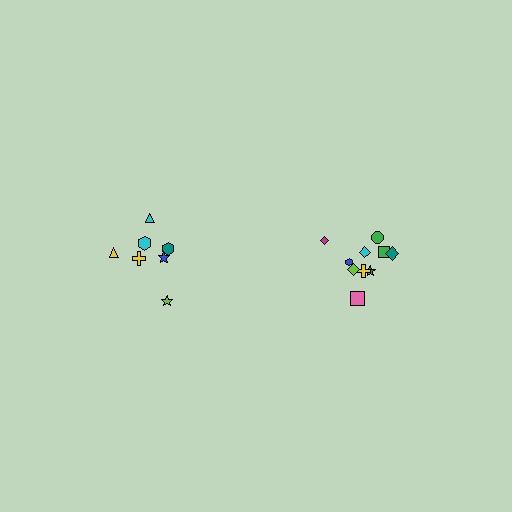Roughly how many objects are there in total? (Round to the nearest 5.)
Roughly 15 objects in total.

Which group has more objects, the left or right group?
The right group.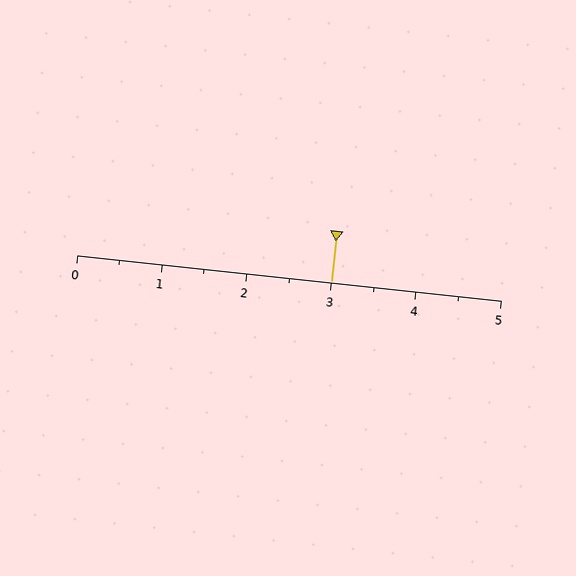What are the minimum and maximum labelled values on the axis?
The axis runs from 0 to 5.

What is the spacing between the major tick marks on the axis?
The major ticks are spaced 1 apart.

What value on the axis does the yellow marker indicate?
The marker indicates approximately 3.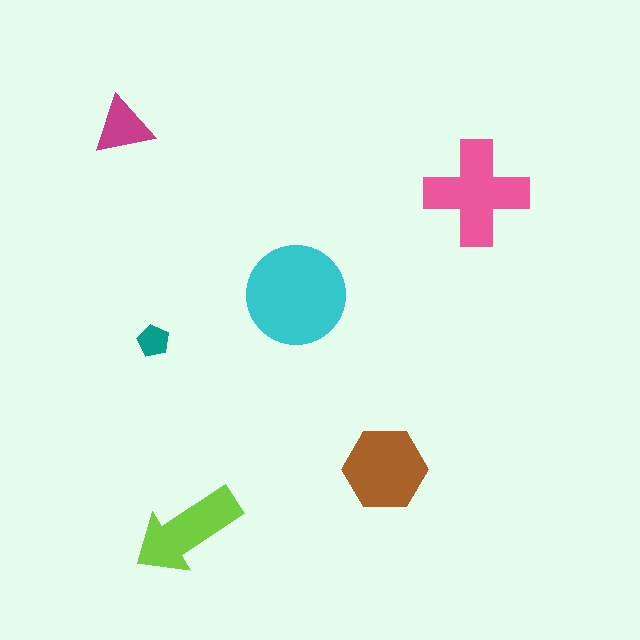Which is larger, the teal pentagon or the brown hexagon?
The brown hexagon.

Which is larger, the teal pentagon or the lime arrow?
The lime arrow.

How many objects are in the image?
There are 6 objects in the image.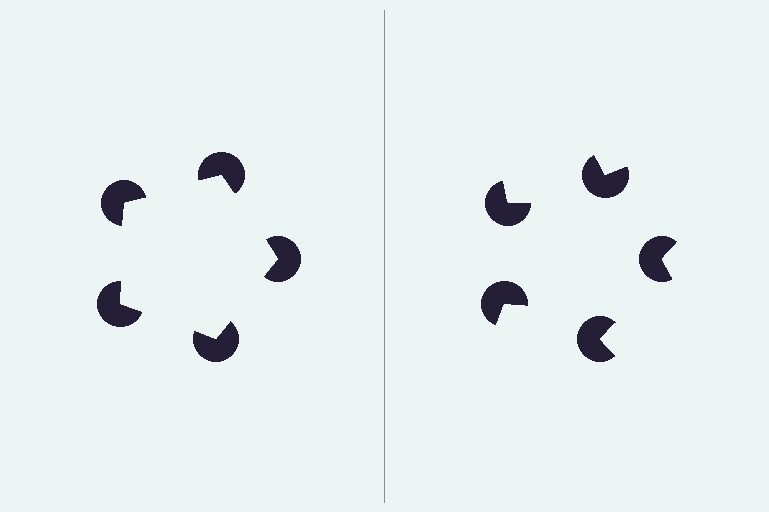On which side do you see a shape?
An illusory pentagon appears on the left side. On the right side the wedge cuts are rotated, so no coherent shape forms.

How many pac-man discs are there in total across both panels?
10 — 5 on each side.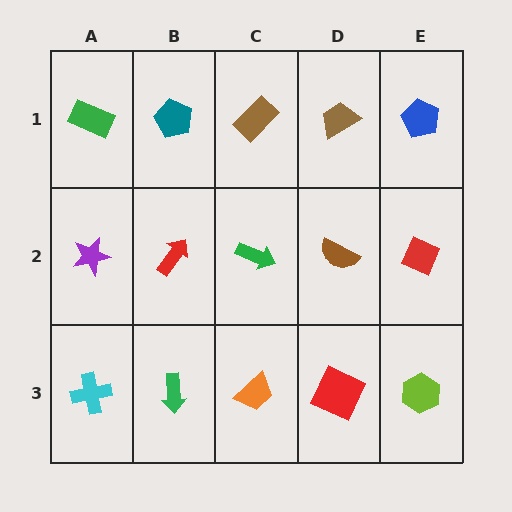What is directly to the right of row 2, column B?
A green arrow.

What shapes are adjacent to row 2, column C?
A brown rectangle (row 1, column C), an orange trapezoid (row 3, column C), a red arrow (row 2, column B), a brown semicircle (row 2, column D).